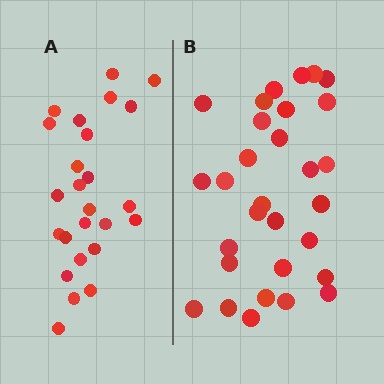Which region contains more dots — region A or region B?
Region B (the right region) has more dots.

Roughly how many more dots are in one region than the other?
Region B has about 5 more dots than region A.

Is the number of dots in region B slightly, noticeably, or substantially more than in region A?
Region B has only slightly more — the two regions are fairly close. The ratio is roughly 1.2 to 1.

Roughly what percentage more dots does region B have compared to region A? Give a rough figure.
About 20% more.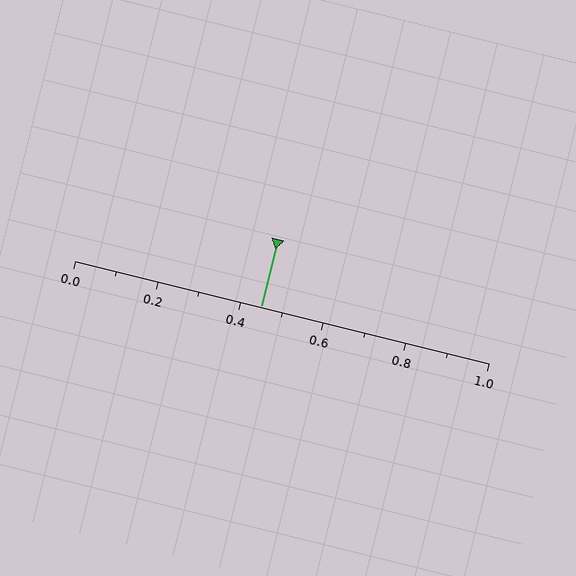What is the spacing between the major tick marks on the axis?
The major ticks are spaced 0.2 apart.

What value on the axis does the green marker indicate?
The marker indicates approximately 0.45.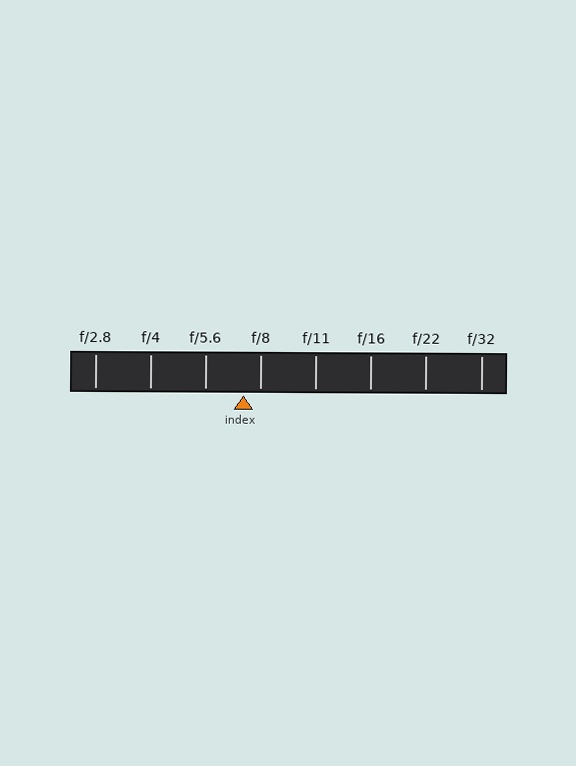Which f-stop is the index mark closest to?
The index mark is closest to f/8.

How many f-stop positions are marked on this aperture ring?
There are 8 f-stop positions marked.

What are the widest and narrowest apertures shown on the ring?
The widest aperture shown is f/2.8 and the narrowest is f/32.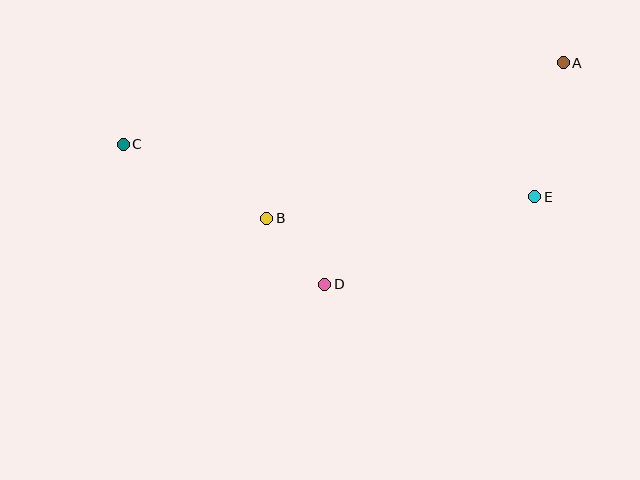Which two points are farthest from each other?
Points A and C are farthest from each other.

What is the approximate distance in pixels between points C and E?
The distance between C and E is approximately 415 pixels.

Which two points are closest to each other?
Points B and D are closest to each other.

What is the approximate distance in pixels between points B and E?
The distance between B and E is approximately 269 pixels.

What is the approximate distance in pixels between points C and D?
The distance between C and D is approximately 245 pixels.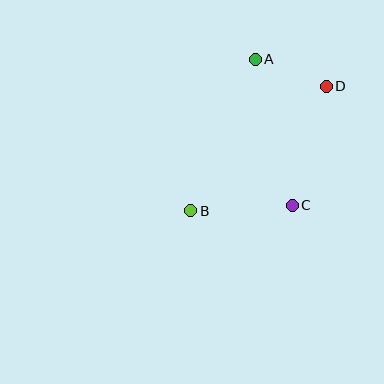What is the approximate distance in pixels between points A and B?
The distance between A and B is approximately 165 pixels.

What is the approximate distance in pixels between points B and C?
The distance between B and C is approximately 102 pixels.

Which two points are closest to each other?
Points A and D are closest to each other.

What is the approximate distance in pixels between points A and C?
The distance between A and C is approximately 150 pixels.